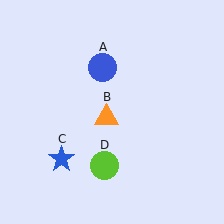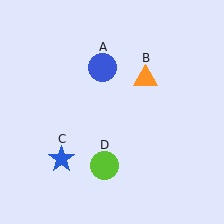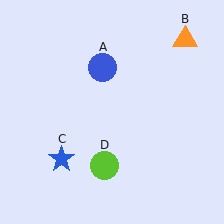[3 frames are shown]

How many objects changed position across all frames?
1 object changed position: orange triangle (object B).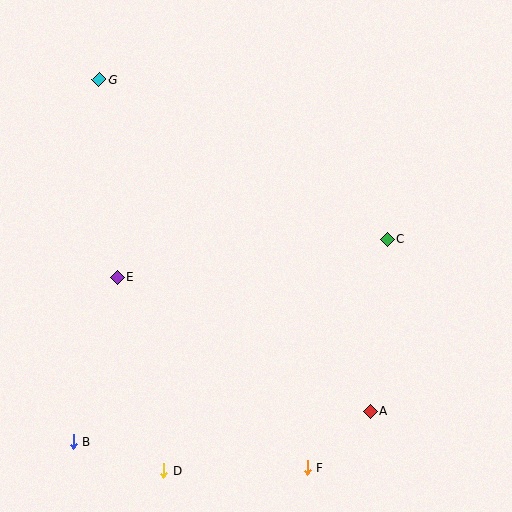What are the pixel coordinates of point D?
Point D is at (164, 470).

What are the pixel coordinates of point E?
Point E is at (117, 277).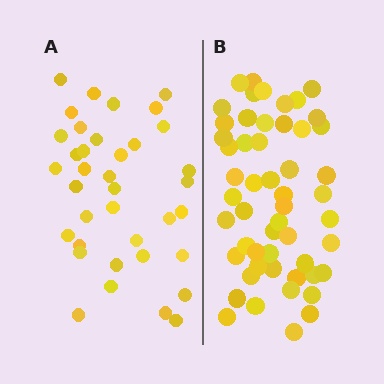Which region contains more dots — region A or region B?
Region B (the right region) has more dots.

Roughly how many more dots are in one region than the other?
Region B has approximately 15 more dots than region A.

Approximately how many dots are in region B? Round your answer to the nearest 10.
About 50 dots. (The exact count is 53, which rounds to 50.)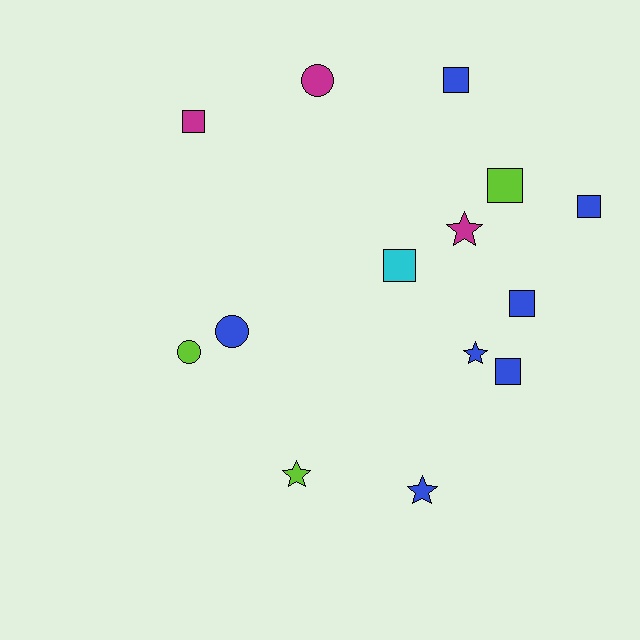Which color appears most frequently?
Blue, with 7 objects.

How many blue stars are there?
There are 2 blue stars.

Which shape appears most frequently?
Square, with 7 objects.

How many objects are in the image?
There are 14 objects.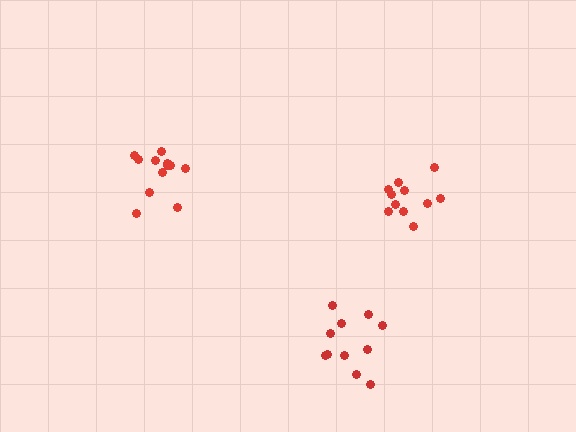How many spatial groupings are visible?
There are 3 spatial groupings.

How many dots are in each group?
Group 1: 11 dots, Group 2: 11 dots, Group 3: 12 dots (34 total).